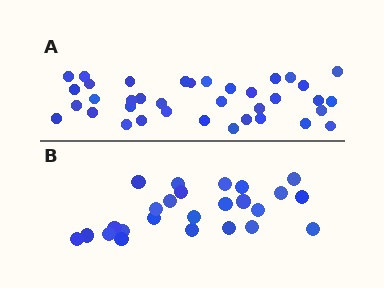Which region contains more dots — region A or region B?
Region A (the top region) has more dots.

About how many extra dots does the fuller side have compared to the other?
Region A has roughly 12 or so more dots than region B.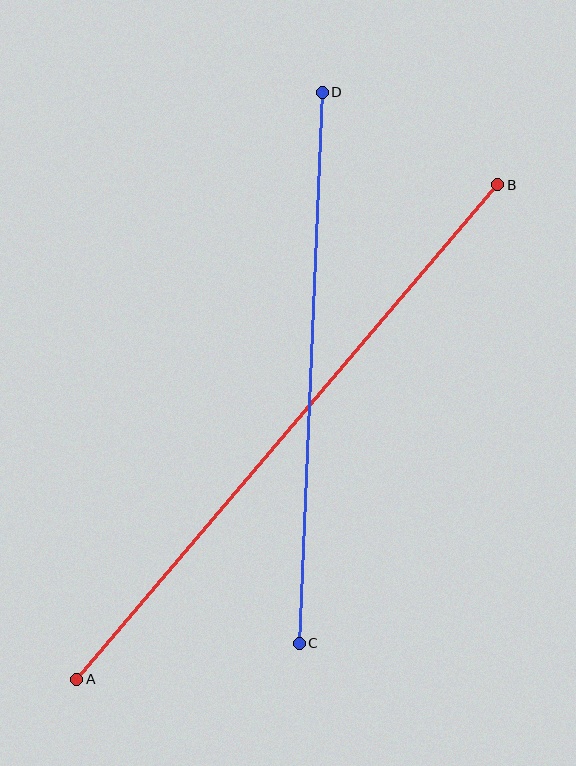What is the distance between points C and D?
The distance is approximately 552 pixels.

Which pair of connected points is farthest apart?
Points A and B are farthest apart.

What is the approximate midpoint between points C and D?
The midpoint is at approximately (311, 368) pixels.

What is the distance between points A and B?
The distance is approximately 650 pixels.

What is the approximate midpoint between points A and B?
The midpoint is at approximately (287, 432) pixels.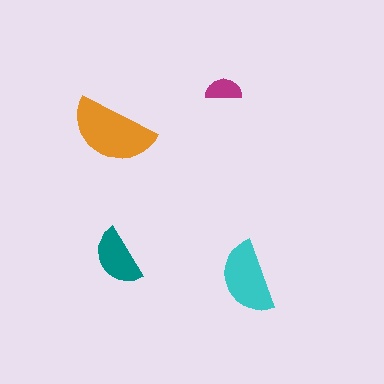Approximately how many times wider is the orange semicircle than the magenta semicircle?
About 2.5 times wider.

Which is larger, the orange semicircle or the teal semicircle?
The orange one.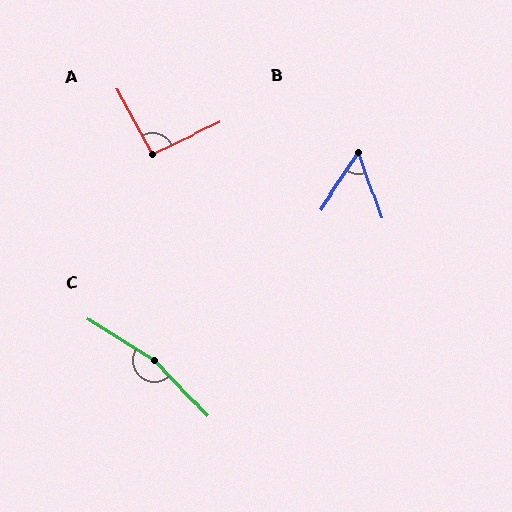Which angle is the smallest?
B, at approximately 52 degrees.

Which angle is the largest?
C, at approximately 165 degrees.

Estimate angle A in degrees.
Approximately 94 degrees.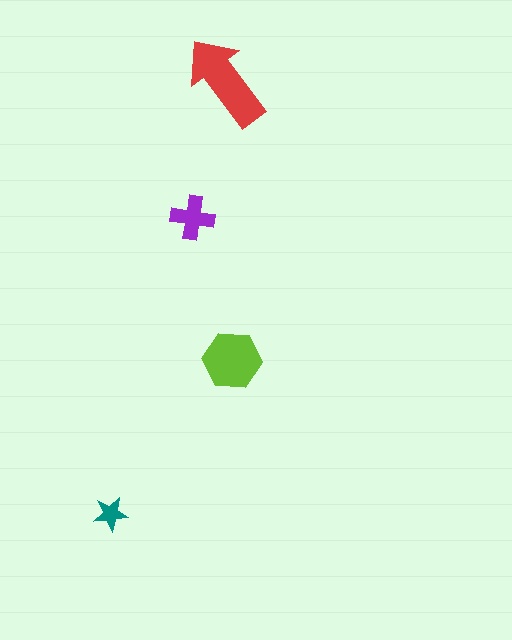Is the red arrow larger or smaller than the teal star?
Larger.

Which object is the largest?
The red arrow.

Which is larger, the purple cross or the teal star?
The purple cross.